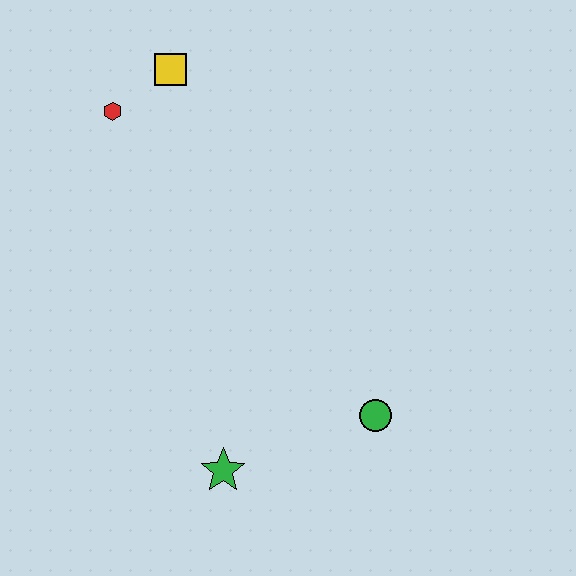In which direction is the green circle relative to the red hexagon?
The green circle is below the red hexagon.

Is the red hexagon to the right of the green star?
No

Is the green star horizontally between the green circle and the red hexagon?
Yes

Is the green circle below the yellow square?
Yes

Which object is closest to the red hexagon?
The yellow square is closest to the red hexagon.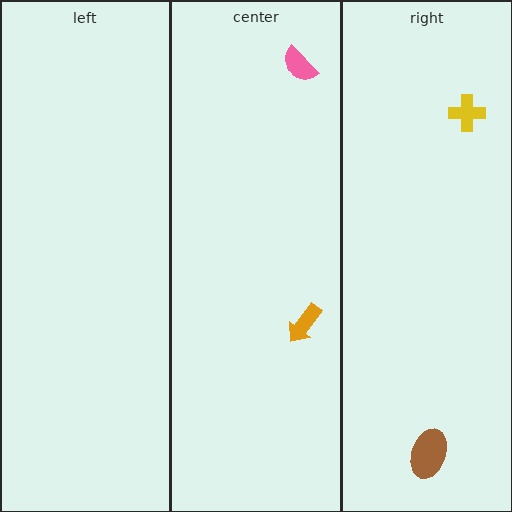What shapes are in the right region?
The brown ellipse, the yellow cross.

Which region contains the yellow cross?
The right region.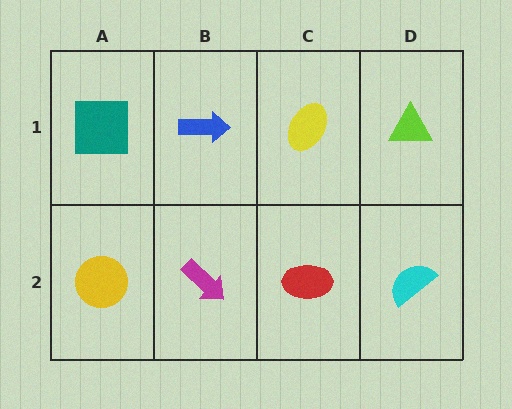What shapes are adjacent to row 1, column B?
A magenta arrow (row 2, column B), a teal square (row 1, column A), a yellow ellipse (row 1, column C).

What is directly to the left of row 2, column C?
A magenta arrow.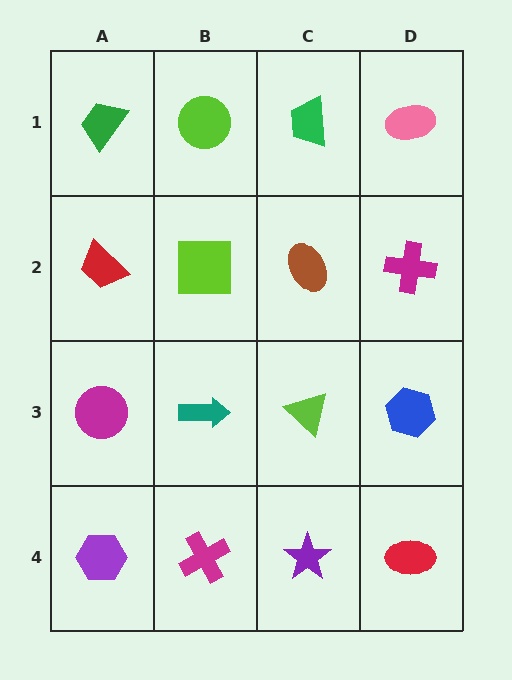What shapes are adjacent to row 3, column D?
A magenta cross (row 2, column D), a red ellipse (row 4, column D), a lime triangle (row 3, column C).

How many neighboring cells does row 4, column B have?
3.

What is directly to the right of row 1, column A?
A lime circle.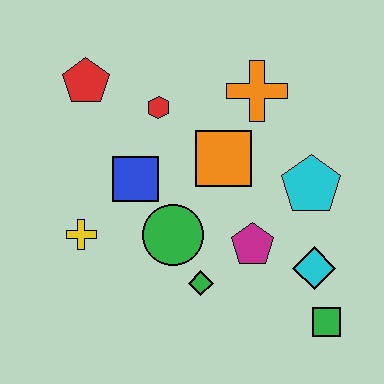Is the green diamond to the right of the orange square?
No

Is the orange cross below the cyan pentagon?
No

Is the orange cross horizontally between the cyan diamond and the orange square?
Yes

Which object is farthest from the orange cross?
The green square is farthest from the orange cross.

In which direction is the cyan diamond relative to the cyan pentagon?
The cyan diamond is below the cyan pentagon.